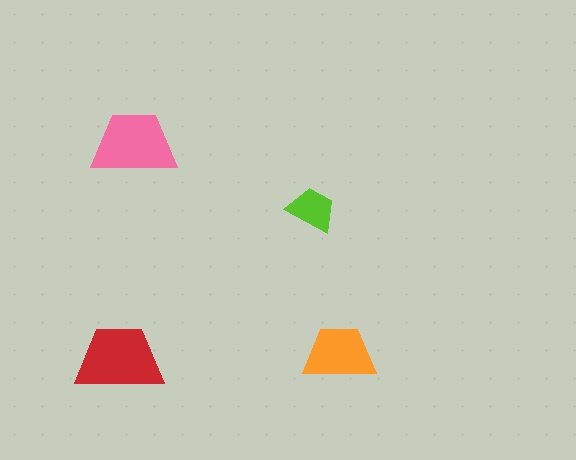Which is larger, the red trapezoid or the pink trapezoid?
The red one.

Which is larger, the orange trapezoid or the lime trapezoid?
The orange one.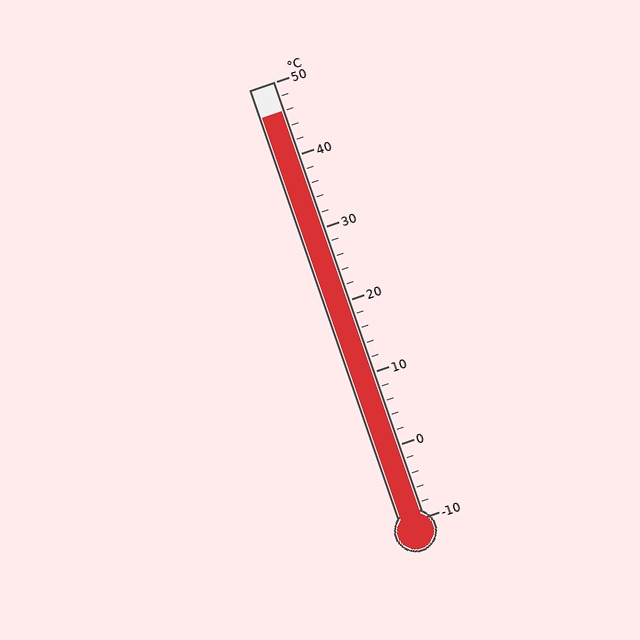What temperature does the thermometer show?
The thermometer shows approximately 46°C.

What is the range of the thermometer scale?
The thermometer scale ranges from -10°C to 50°C.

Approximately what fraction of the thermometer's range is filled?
The thermometer is filled to approximately 95% of its range.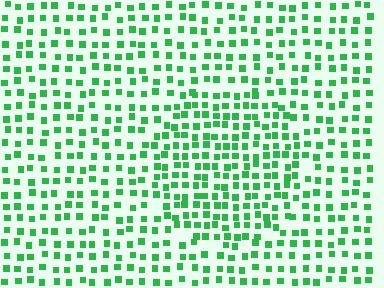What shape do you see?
I see a circle.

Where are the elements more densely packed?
The elements are more densely packed inside the circle boundary.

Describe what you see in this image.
The image contains small green elements arranged at two different densities. A circle-shaped region is visible where the elements are more densely packed than the surrounding area.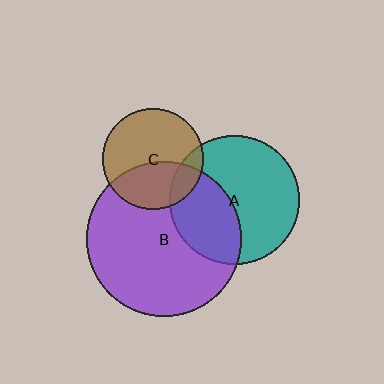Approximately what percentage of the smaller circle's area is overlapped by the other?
Approximately 15%.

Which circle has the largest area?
Circle B (purple).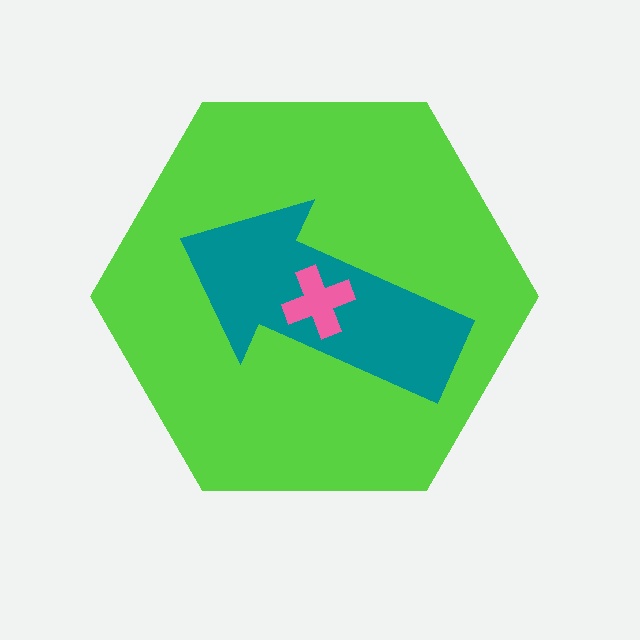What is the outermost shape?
The lime hexagon.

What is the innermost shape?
The pink cross.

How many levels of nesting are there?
3.